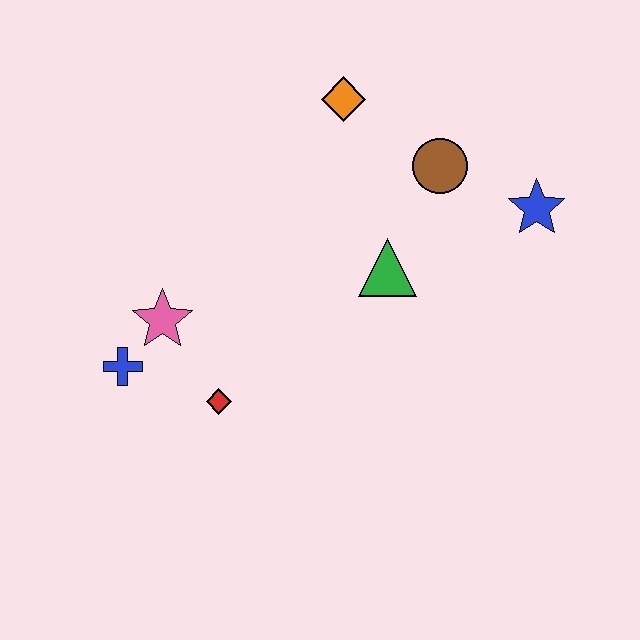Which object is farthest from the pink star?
The blue star is farthest from the pink star.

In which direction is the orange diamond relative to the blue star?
The orange diamond is to the left of the blue star.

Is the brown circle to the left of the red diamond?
No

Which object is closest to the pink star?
The blue cross is closest to the pink star.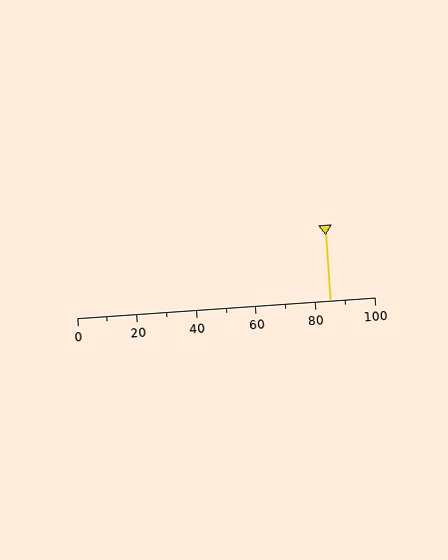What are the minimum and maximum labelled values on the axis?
The axis runs from 0 to 100.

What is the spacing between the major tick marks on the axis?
The major ticks are spaced 20 apart.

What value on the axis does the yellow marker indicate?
The marker indicates approximately 85.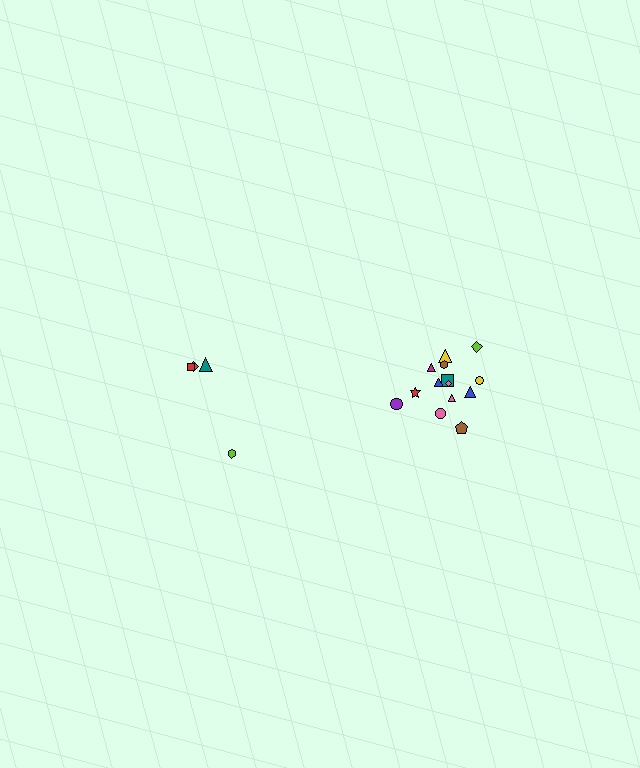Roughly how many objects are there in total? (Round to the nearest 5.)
Roughly 20 objects in total.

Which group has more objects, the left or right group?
The right group.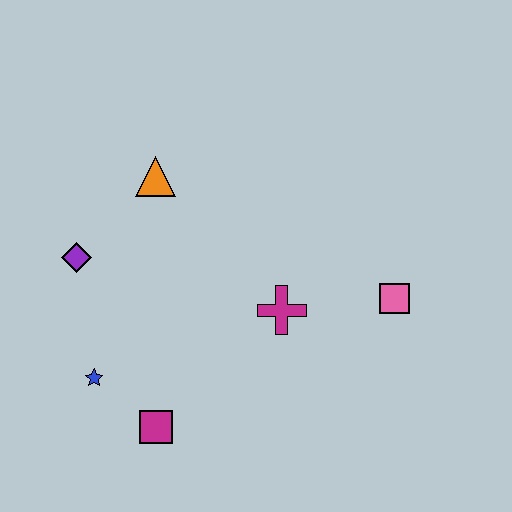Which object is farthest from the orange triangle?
The pink square is farthest from the orange triangle.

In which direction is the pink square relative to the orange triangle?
The pink square is to the right of the orange triangle.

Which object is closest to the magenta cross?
The pink square is closest to the magenta cross.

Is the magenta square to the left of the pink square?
Yes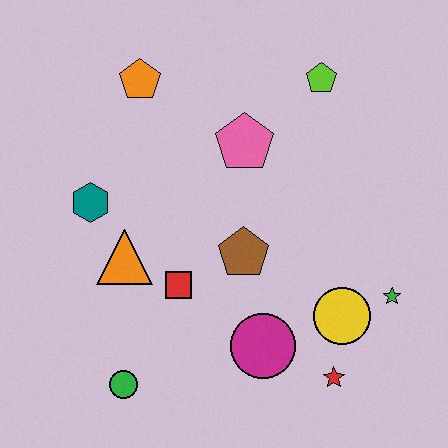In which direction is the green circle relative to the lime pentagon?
The green circle is below the lime pentagon.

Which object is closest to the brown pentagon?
The red square is closest to the brown pentagon.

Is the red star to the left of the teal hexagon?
No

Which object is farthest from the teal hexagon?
The green star is farthest from the teal hexagon.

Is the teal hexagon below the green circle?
No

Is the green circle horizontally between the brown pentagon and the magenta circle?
No